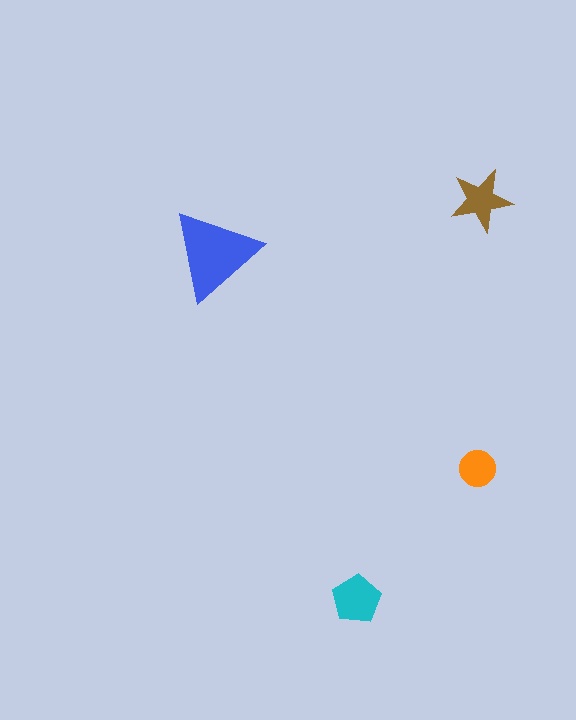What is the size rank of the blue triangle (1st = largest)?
1st.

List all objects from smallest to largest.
The orange circle, the brown star, the cyan pentagon, the blue triangle.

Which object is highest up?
The brown star is topmost.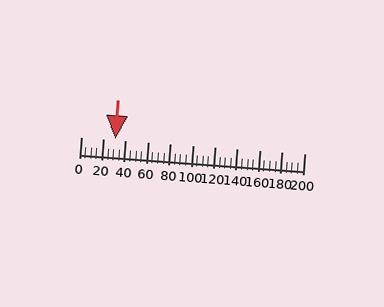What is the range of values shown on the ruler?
The ruler shows values from 0 to 200.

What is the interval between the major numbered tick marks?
The major tick marks are spaced 20 units apart.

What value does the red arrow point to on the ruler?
The red arrow points to approximately 30.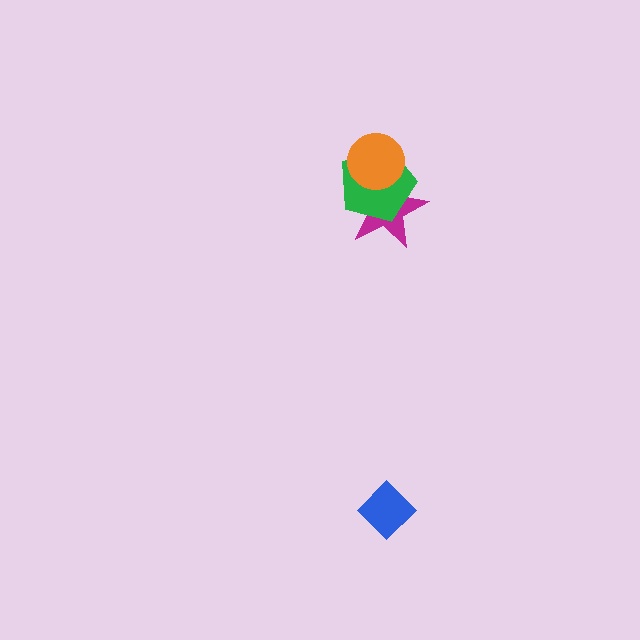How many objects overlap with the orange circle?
2 objects overlap with the orange circle.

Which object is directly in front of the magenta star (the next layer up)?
The green pentagon is directly in front of the magenta star.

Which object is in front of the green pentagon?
The orange circle is in front of the green pentagon.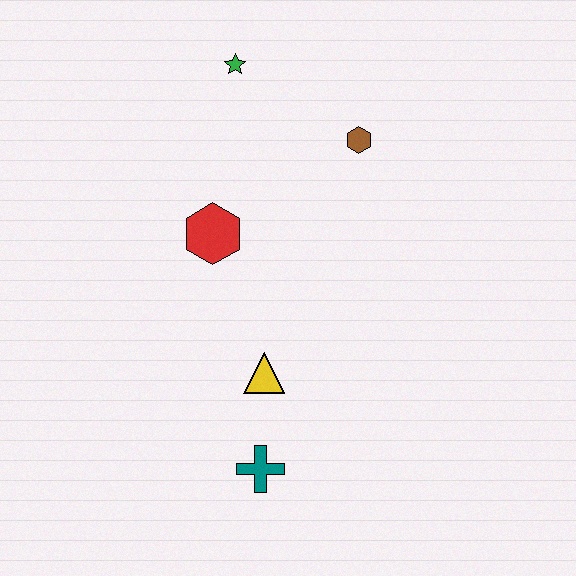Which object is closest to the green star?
The brown hexagon is closest to the green star.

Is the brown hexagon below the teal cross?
No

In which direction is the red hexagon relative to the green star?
The red hexagon is below the green star.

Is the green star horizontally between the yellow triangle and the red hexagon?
Yes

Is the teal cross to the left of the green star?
No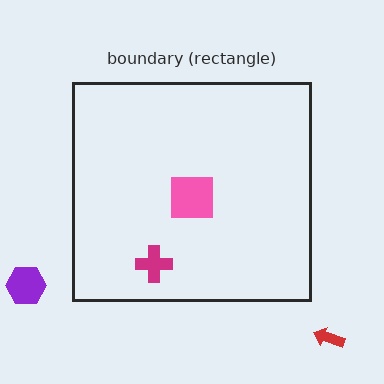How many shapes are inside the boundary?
2 inside, 2 outside.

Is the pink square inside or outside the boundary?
Inside.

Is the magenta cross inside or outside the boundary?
Inside.